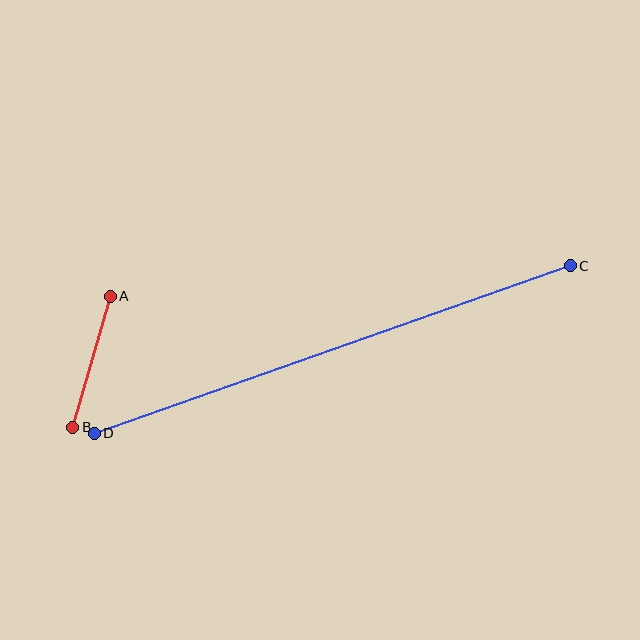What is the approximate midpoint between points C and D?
The midpoint is at approximately (332, 349) pixels.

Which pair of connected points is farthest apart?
Points C and D are farthest apart.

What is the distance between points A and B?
The distance is approximately 136 pixels.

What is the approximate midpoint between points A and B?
The midpoint is at approximately (92, 362) pixels.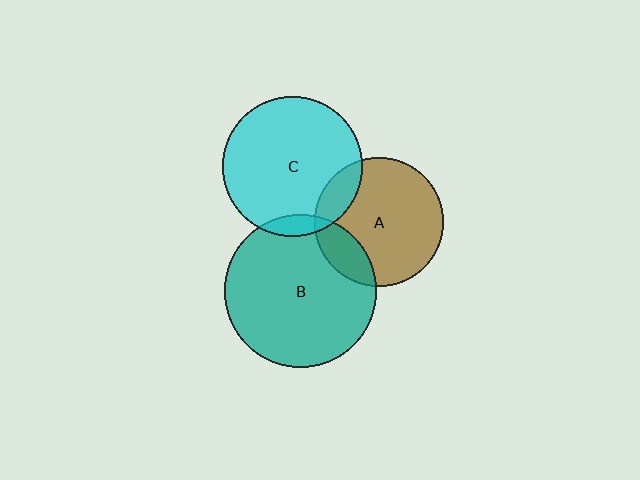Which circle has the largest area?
Circle B (teal).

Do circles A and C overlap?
Yes.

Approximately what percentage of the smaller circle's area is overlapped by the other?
Approximately 15%.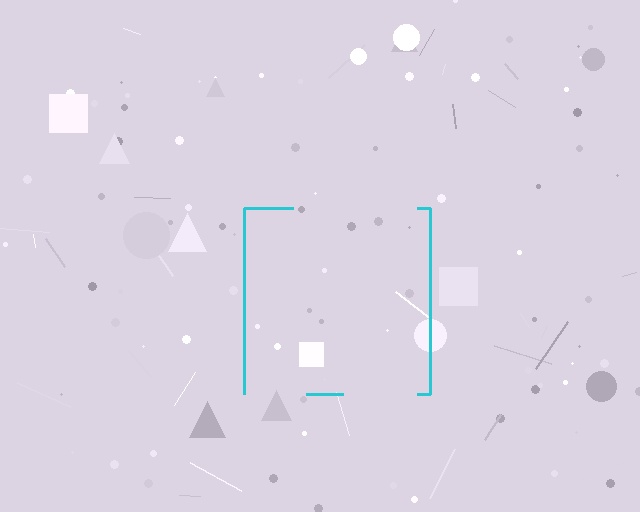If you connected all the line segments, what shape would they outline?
They would outline a square.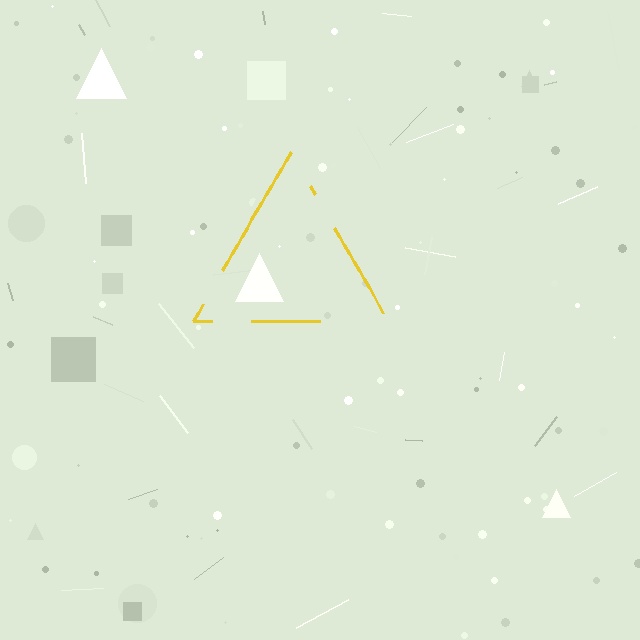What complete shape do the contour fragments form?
The contour fragments form a triangle.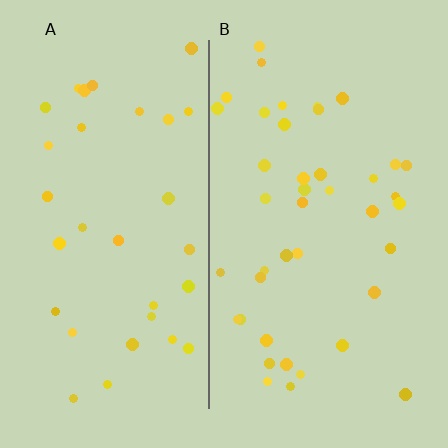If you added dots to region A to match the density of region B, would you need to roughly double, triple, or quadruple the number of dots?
Approximately double.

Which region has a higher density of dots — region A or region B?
B (the right).